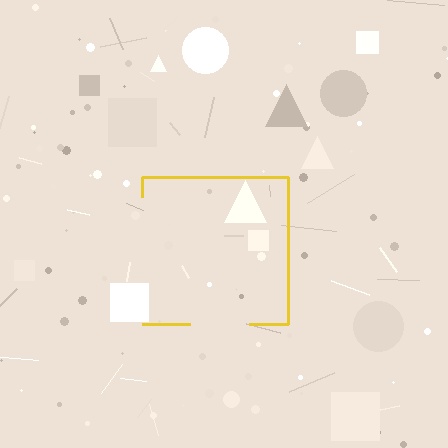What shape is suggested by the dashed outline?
The dashed outline suggests a square.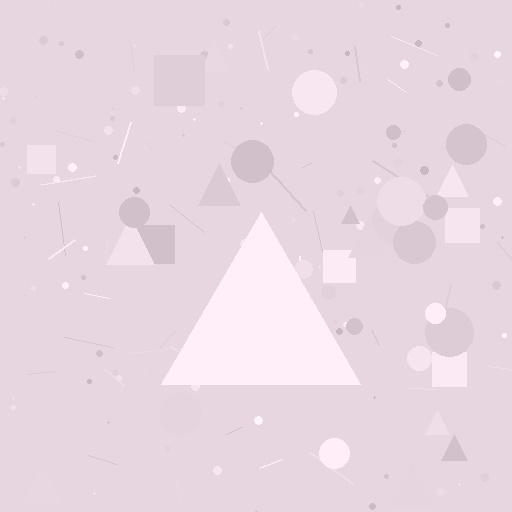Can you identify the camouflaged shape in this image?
The camouflaged shape is a triangle.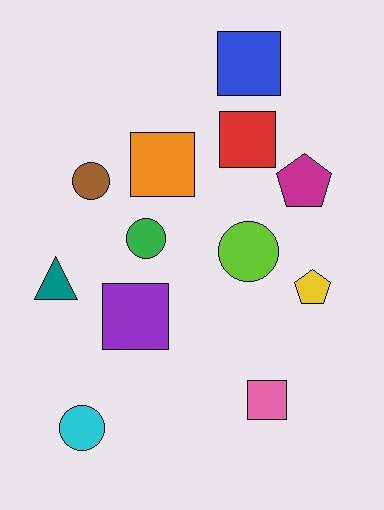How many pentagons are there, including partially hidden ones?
There are 2 pentagons.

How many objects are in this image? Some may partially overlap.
There are 12 objects.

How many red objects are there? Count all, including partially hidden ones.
There is 1 red object.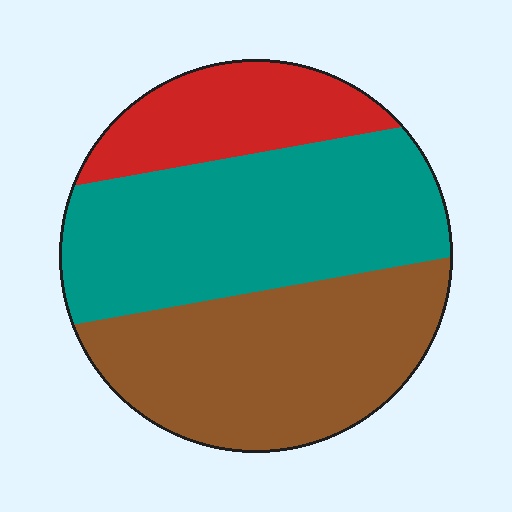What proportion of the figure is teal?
Teal takes up about two fifths (2/5) of the figure.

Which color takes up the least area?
Red, at roughly 20%.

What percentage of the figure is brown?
Brown takes up about three eighths (3/8) of the figure.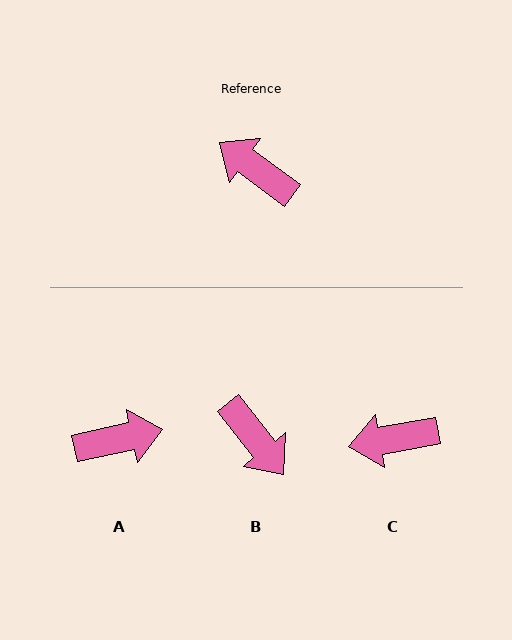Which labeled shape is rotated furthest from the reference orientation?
B, about 164 degrees away.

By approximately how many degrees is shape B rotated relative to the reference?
Approximately 164 degrees counter-clockwise.